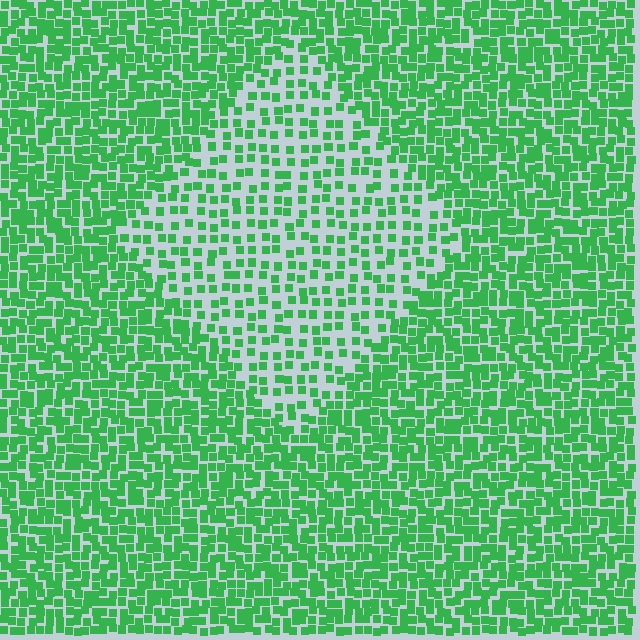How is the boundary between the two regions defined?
The boundary is defined by a change in element density (approximately 2.0x ratio). All elements are the same color, size, and shape.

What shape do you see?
I see a diamond.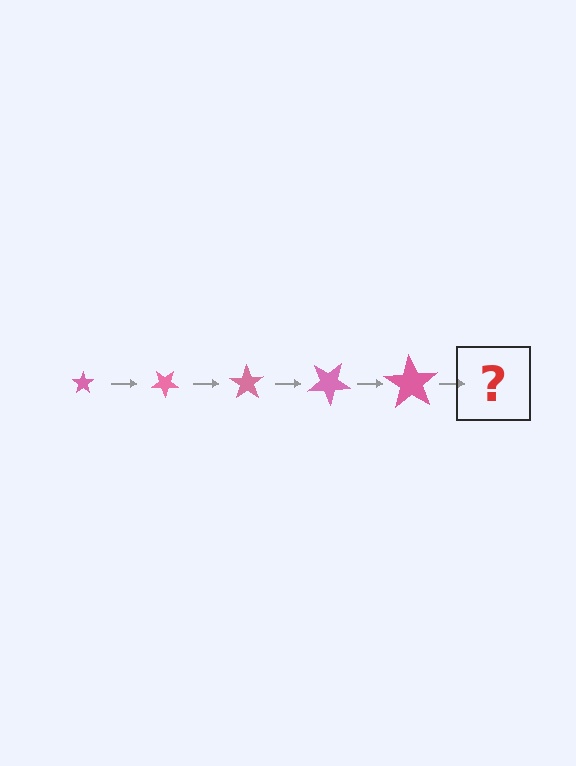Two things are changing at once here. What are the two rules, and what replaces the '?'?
The two rules are that the star grows larger each step and it rotates 35 degrees each step. The '?' should be a star, larger than the previous one and rotated 175 degrees from the start.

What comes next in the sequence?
The next element should be a star, larger than the previous one and rotated 175 degrees from the start.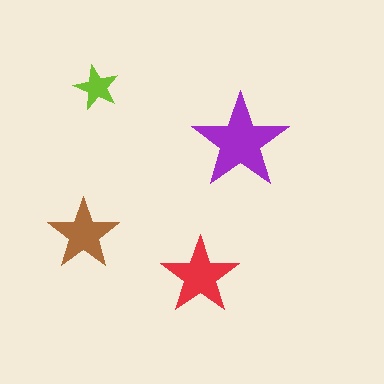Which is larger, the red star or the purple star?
The purple one.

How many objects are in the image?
There are 4 objects in the image.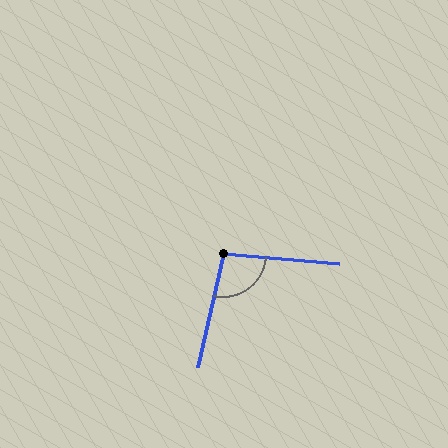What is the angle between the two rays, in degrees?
Approximately 98 degrees.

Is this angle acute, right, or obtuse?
It is obtuse.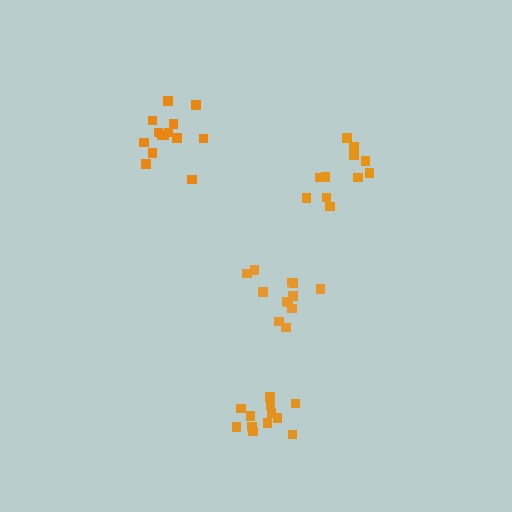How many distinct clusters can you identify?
There are 4 distinct clusters.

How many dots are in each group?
Group 1: 12 dots, Group 2: 11 dots, Group 3: 12 dots, Group 4: 14 dots (49 total).